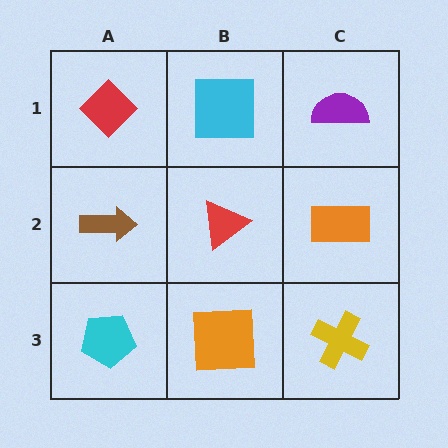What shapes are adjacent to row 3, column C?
An orange rectangle (row 2, column C), an orange square (row 3, column B).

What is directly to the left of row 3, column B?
A cyan pentagon.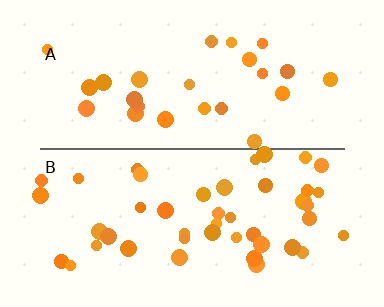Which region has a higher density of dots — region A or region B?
B (the bottom).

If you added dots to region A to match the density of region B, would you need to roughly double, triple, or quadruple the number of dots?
Approximately double.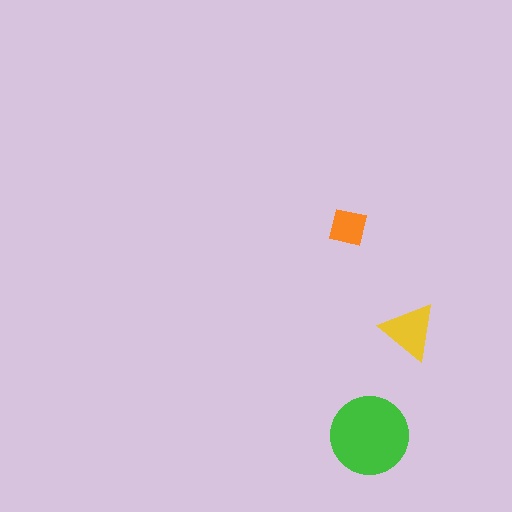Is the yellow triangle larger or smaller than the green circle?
Smaller.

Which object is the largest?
The green circle.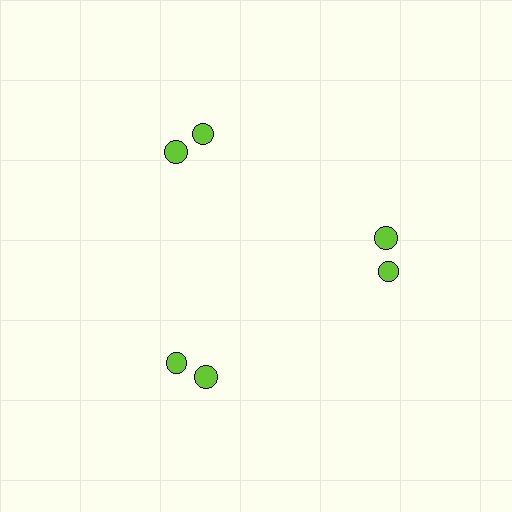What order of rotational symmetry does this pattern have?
This pattern has 3-fold rotational symmetry.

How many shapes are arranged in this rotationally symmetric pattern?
There are 6 shapes, arranged in 3 groups of 2.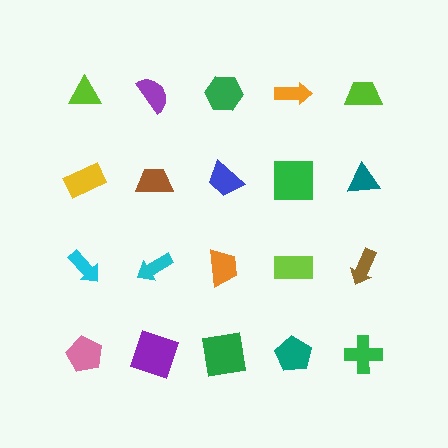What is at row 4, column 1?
A pink pentagon.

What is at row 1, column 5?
A lime trapezoid.